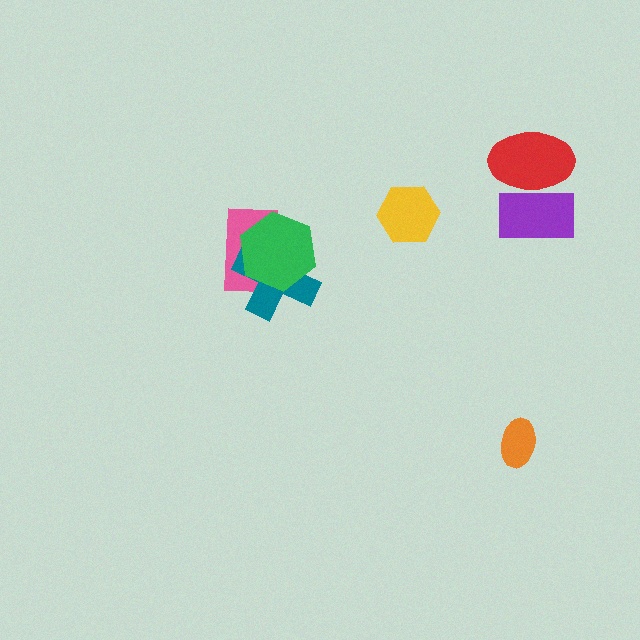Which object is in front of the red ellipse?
The purple rectangle is in front of the red ellipse.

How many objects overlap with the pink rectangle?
2 objects overlap with the pink rectangle.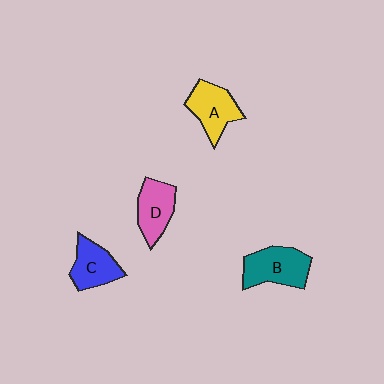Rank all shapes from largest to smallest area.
From largest to smallest: B (teal), A (yellow), D (pink), C (blue).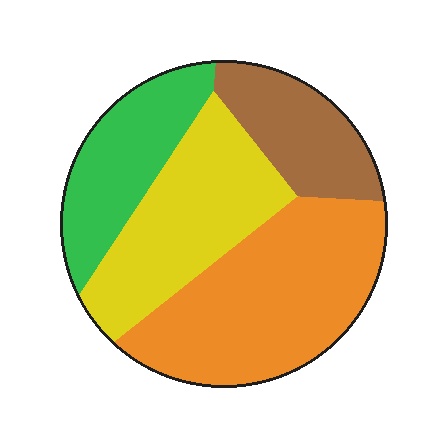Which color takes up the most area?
Orange, at roughly 35%.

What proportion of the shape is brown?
Brown covers roughly 15% of the shape.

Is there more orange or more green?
Orange.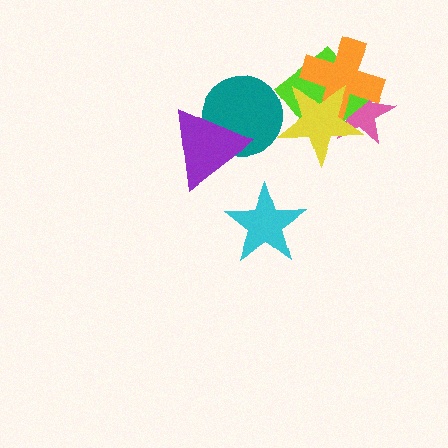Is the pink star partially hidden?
Yes, it is partially covered by another shape.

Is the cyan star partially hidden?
No, no other shape covers it.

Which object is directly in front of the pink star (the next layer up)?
The lime diamond is directly in front of the pink star.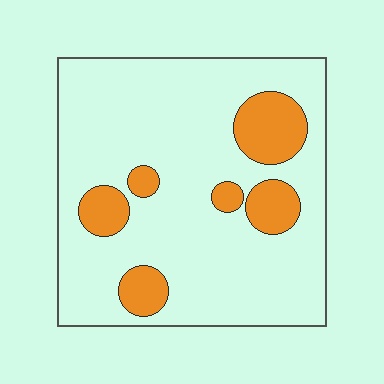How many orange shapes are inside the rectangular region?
6.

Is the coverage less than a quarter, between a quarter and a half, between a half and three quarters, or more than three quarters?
Less than a quarter.